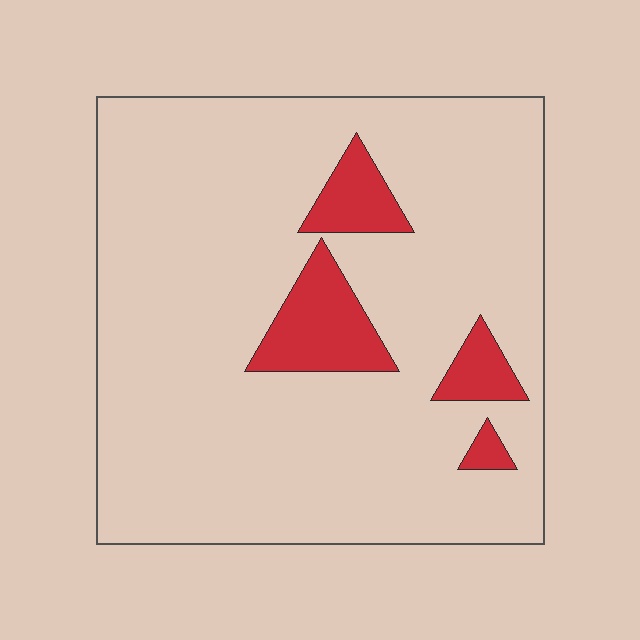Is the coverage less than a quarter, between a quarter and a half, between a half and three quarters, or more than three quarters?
Less than a quarter.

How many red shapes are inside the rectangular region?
4.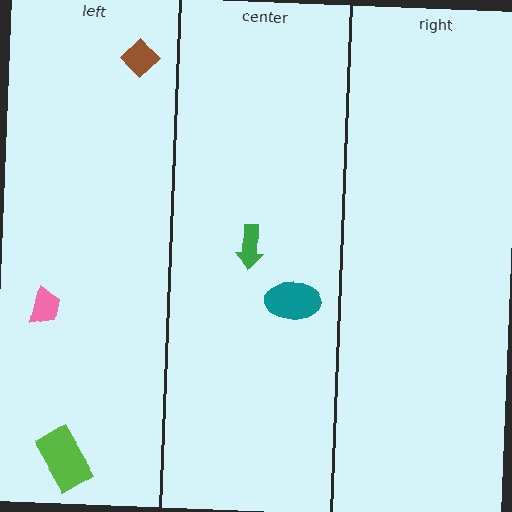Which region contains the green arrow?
The center region.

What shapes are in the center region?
The green arrow, the teal ellipse.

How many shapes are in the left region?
3.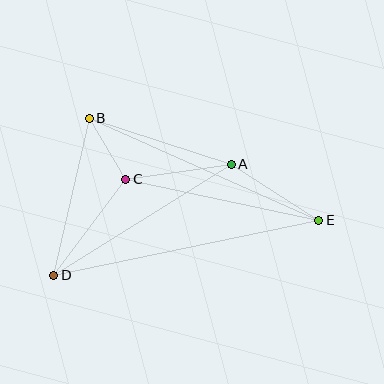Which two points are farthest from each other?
Points D and E are farthest from each other.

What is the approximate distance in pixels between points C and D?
The distance between C and D is approximately 120 pixels.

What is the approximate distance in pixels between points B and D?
The distance between B and D is approximately 161 pixels.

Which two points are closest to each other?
Points B and C are closest to each other.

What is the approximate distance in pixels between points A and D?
The distance between A and D is approximately 209 pixels.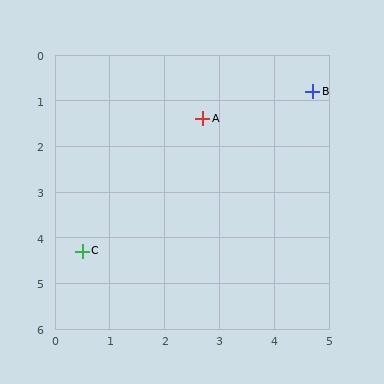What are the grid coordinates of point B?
Point B is at approximately (4.7, 0.8).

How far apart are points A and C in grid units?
Points A and C are about 3.6 grid units apart.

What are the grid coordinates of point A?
Point A is at approximately (2.7, 1.4).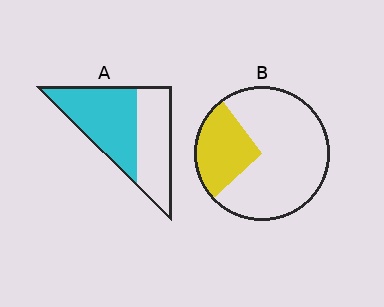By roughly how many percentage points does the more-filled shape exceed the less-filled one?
By roughly 30 percentage points (A over B).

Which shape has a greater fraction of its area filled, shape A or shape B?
Shape A.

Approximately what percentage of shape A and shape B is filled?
A is approximately 55% and B is approximately 25%.